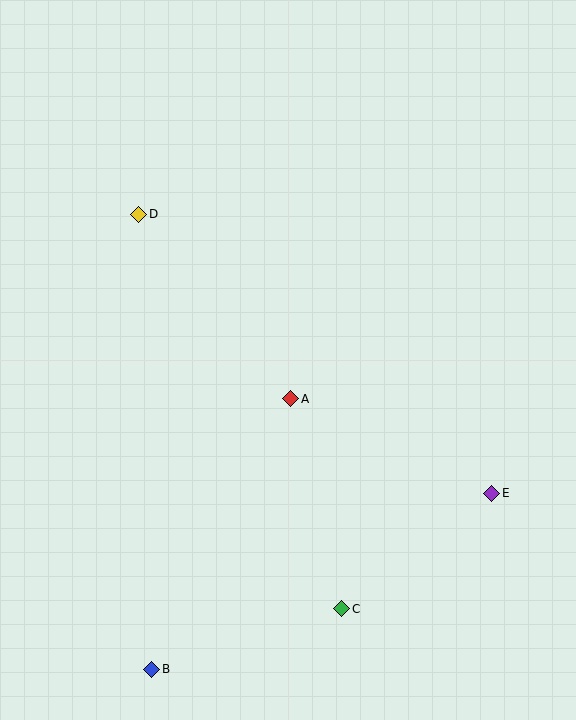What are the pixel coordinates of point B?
Point B is at (152, 669).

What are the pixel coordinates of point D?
Point D is at (139, 214).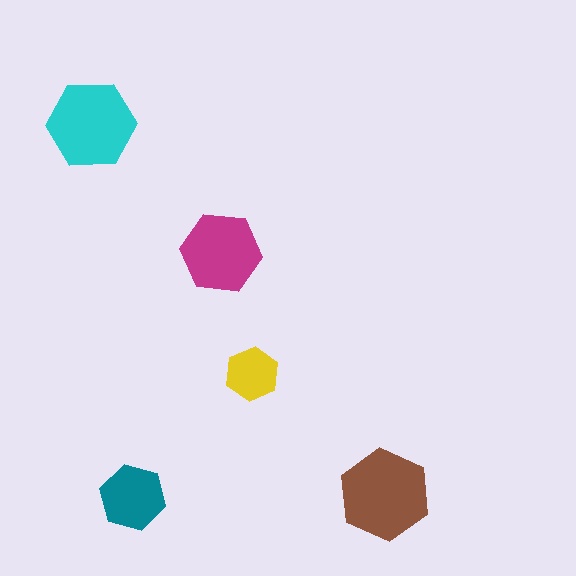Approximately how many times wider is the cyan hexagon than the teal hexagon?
About 1.5 times wider.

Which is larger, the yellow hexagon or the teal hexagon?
The teal one.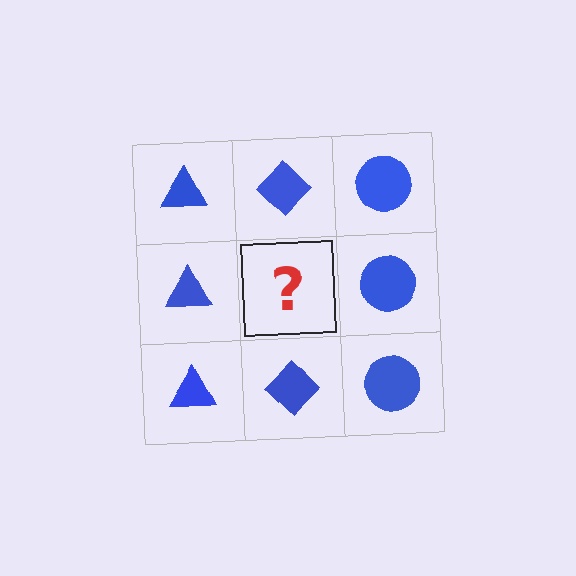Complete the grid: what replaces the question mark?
The question mark should be replaced with a blue diamond.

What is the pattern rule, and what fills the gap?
The rule is that each column has a consistent shape. The gap should be filled with a blue diamond.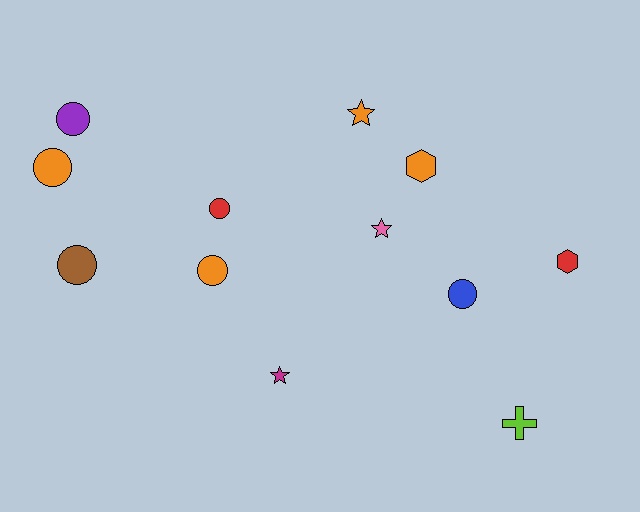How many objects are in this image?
There are 12 objects.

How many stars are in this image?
There are 3 stars.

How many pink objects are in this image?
There is 1 pink object.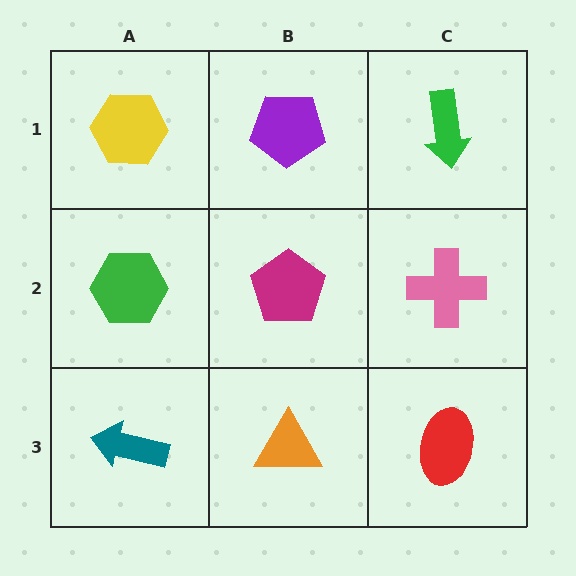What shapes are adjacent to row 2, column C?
A green arrow (row 1, column C), a red ellipse (row 3, column C), a magenta pentagon (row 2, column B).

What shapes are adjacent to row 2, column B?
A purple pentagon (row 1, column B), an orange triangle (row 3, column B), a green hexagon (row 2, column A), a pink cross (row 2, column C).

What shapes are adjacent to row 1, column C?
A pink cross (row 2, column C), a purple pentagon (row 1, column B).